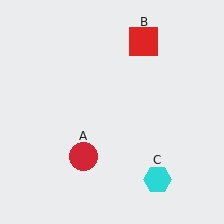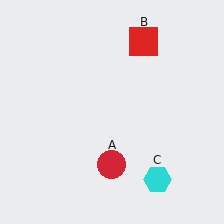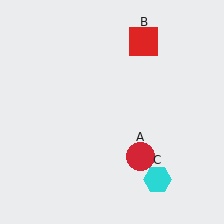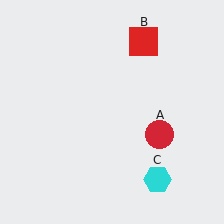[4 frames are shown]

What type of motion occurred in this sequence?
The red circle (object A) rotated counterclockwise around the center of the scene.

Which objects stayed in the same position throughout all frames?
Red square (object B) and cyan hexagon (object C) remained stationary.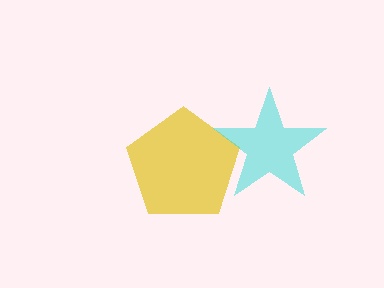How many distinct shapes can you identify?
There are 2 distinct shapes: a yellow pentagon, a cyan star.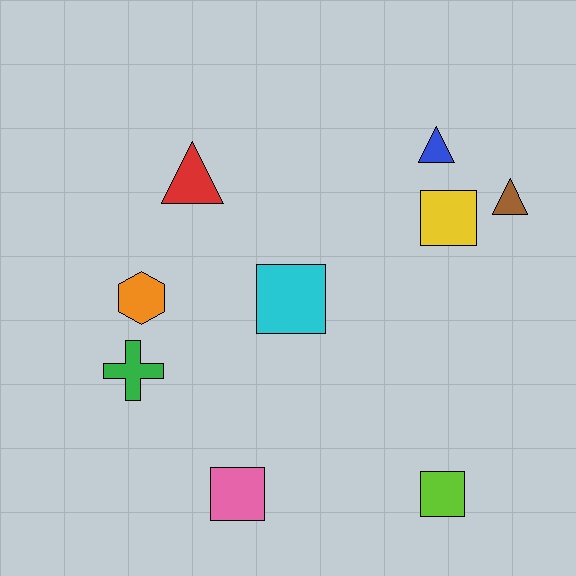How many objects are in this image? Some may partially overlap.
There are 9 objects.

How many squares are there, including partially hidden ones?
There are 4 squares.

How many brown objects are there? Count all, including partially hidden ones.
There is 1 brown object.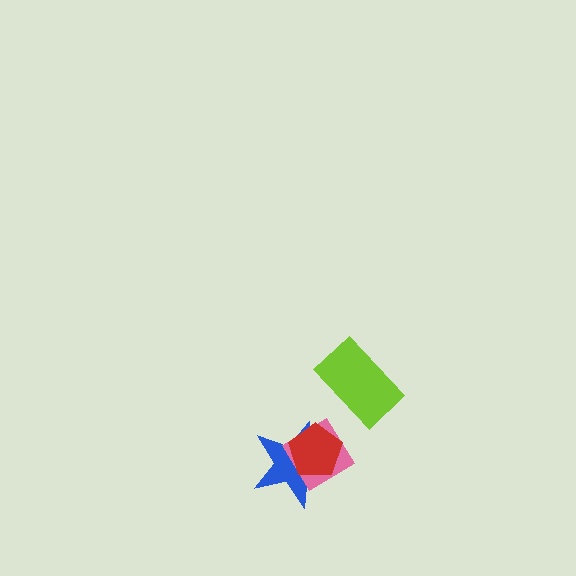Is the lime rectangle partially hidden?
No, no other shape covers it.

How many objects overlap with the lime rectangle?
0 objects overlap with the lime rectangle.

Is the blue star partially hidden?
Yes, it is partially covered by another shape.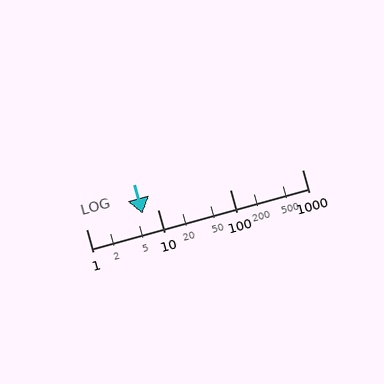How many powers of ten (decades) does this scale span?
The scale spans 3 decades, from 1 to 1000.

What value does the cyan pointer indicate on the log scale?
The pointer indicates approximately 6.1.